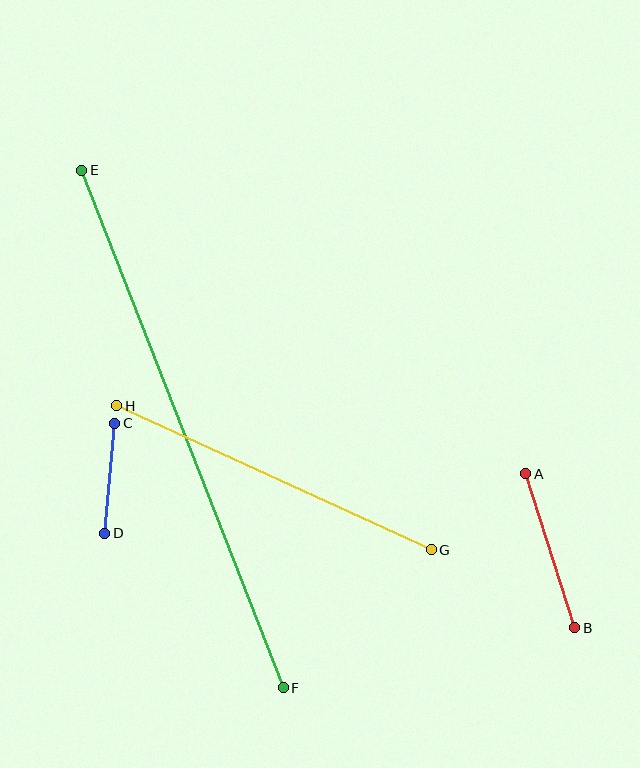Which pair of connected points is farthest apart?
Points E and F are farthest apart.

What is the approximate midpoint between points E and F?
The midpoint is at approximately (183, 429) pixels.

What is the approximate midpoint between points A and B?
The midpoint is at approximately (550, 551) pixels.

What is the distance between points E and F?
The distance is approximately 556 pixels.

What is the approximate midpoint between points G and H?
The midpoint is at approximately (274, 478) pixels.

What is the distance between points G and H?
The distance is approximately 346 pixels.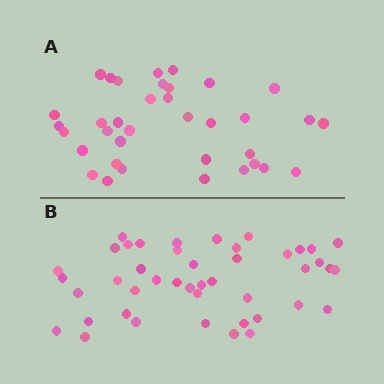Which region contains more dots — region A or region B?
Region B (the bottom region) has more dots.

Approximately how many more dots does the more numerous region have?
Region B has roughly 8 or so more dots than region A.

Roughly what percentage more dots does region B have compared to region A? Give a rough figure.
About 20% more.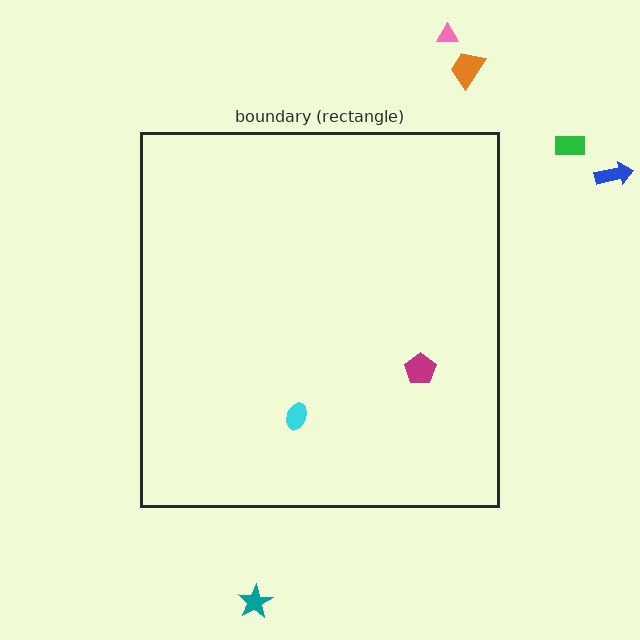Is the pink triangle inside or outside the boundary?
Outside.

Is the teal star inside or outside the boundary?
Outside.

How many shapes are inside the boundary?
2 inside, 5 outside.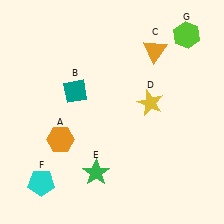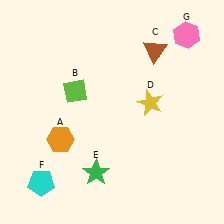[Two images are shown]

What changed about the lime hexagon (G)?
In Image 1, G is lime. In Image 2, it changed to pink.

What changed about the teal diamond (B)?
In Image 1, B is teal. In Image 2, it changed to lime.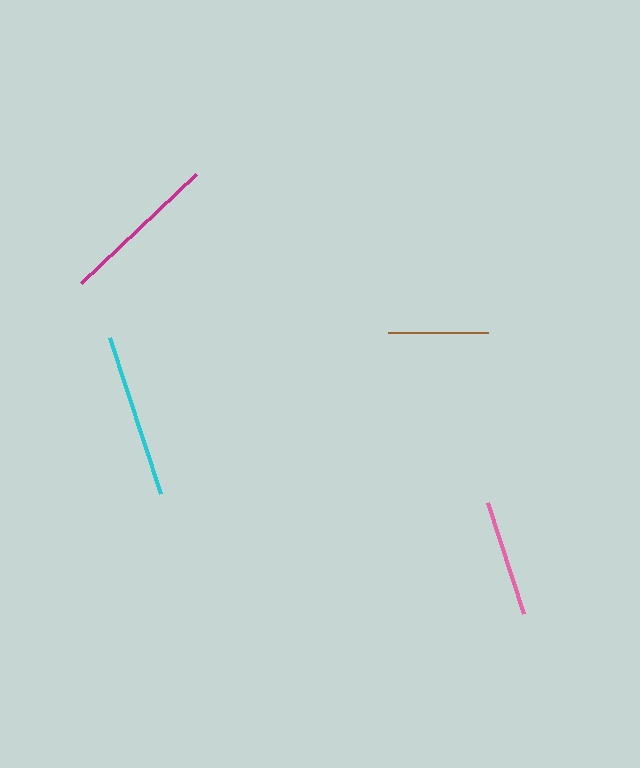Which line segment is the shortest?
The brown line is the shortest at approximately 101 pixels.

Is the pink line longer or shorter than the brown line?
The pink line is longer than the brown line.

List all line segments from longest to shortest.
From longest to shortest: cyan, magenta, pink, brown.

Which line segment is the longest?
The cyan line is the longest at approximately 164 pixels.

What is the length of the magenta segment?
The magenta segment is approximately 159 pixels long.